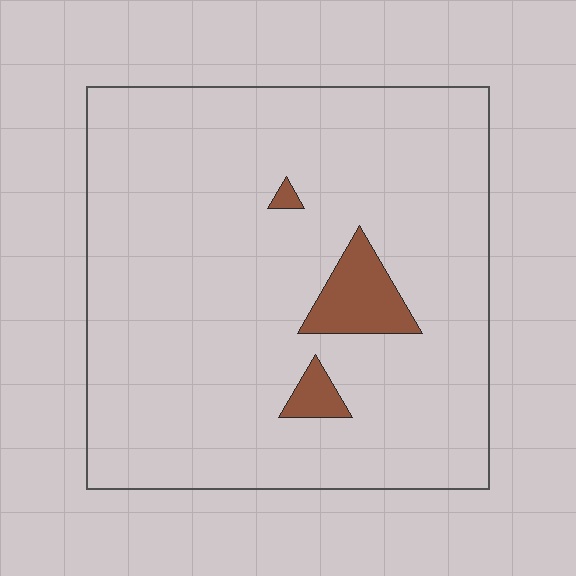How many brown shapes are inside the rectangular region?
3.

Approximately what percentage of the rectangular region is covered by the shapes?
Approximately 5%.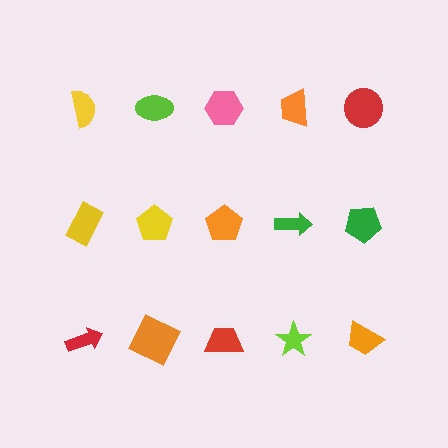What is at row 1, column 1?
A yellow semicircle.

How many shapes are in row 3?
5 shapes.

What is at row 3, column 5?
An orange trapezoid.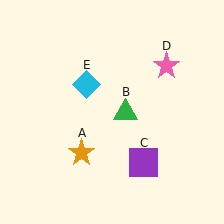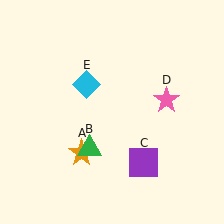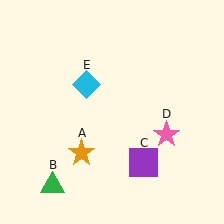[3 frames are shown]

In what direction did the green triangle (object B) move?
The green triangle (object B) moved down and to the left.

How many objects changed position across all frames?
2 objects changed position: green triangle (object B), pink star (object D).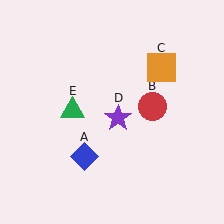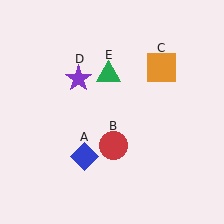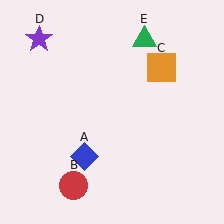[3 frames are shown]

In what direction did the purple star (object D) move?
The purple star (object D) moved up and to the left.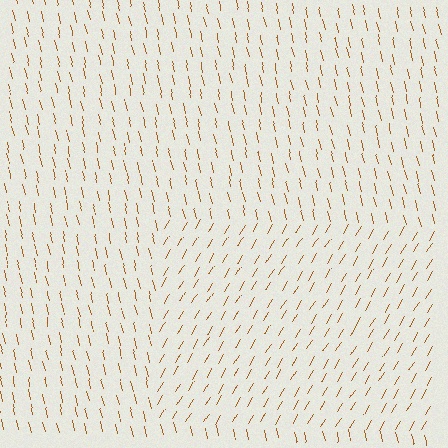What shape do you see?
I see a rectangle.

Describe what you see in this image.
The image is filled with small brown line segments. A rectangle region in the image has lines oriented differently from the surrounding lines, creating a visible texture boundary.